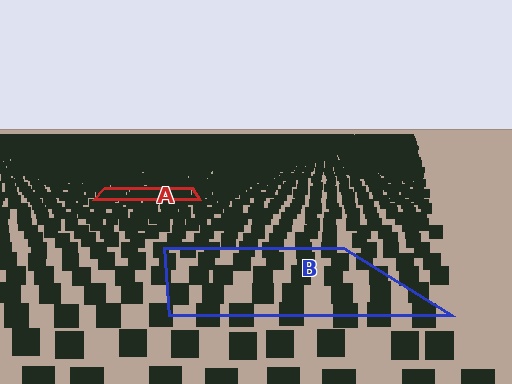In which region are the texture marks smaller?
The texture marks are smaller in region A, because it is farther away.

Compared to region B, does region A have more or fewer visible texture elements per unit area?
Region A has more texture elements per unit area — they are packed more densely because it is farther away.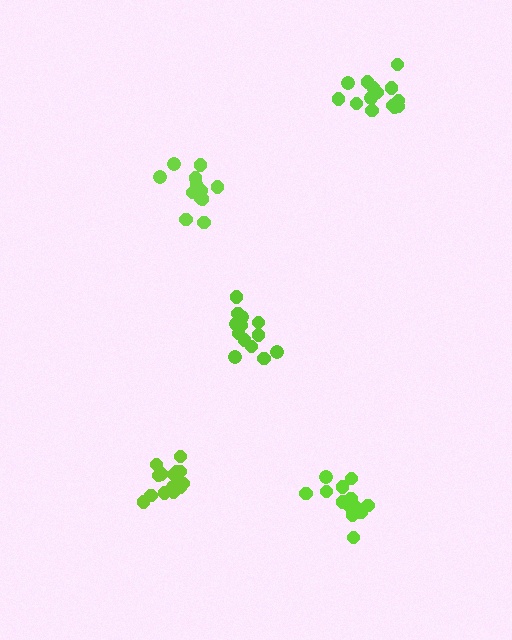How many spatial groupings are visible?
There are 5 spatial groupings.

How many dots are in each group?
Group 1: 12 dots, Group 2: 13 dots, Group 3: 15 dots, Group 4: 14 dots, Group 5: 13 dots (67 total).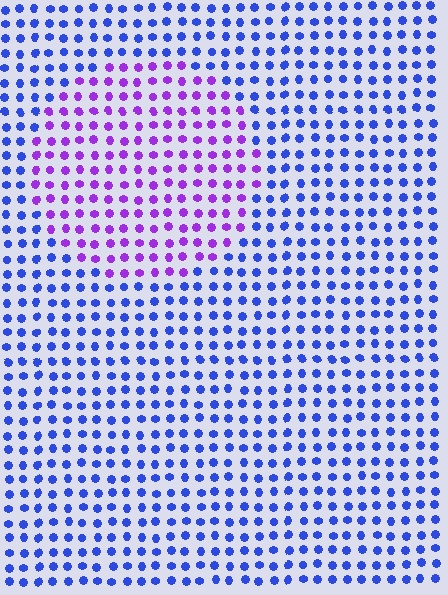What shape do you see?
I see a circle.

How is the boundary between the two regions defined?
The boundary is defined purely by a slight shift in hue (about 48 degrees). Spacing, size, and orientation are identical on both sides.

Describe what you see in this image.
The image is filled with small blue elements in a uniform arrangement. A circle-shaped region is visible where the elements are tinted to a slightly different hue, forming a subtle color boundary.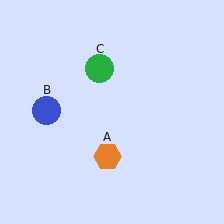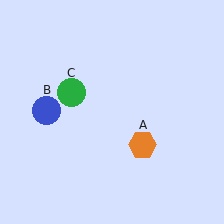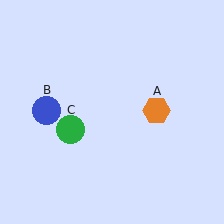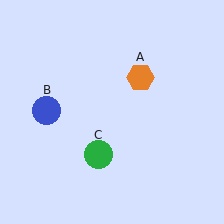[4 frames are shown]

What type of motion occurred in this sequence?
The orange hexagon (object A), green circle (object C) rotated counterclockwise around the center of the scene.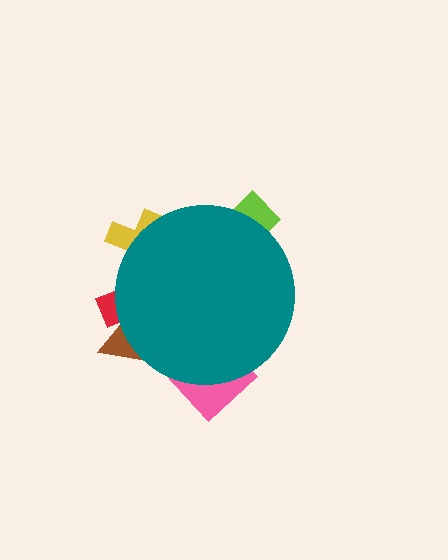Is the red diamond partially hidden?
Yes, the red diamond is partially hidden behind the teal circle.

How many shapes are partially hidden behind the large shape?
5 shapes are partially hidden.